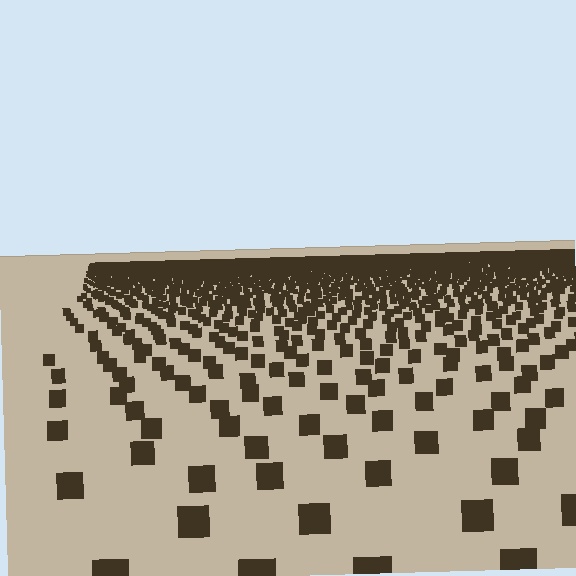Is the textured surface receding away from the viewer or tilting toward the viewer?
The surface is receding away from the viewer. Texture elements get smaller and denser toward the top.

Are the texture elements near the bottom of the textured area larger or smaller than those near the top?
Larger. Near the bottom, elements are closer to the viewer and appear at a bigger on-screen size.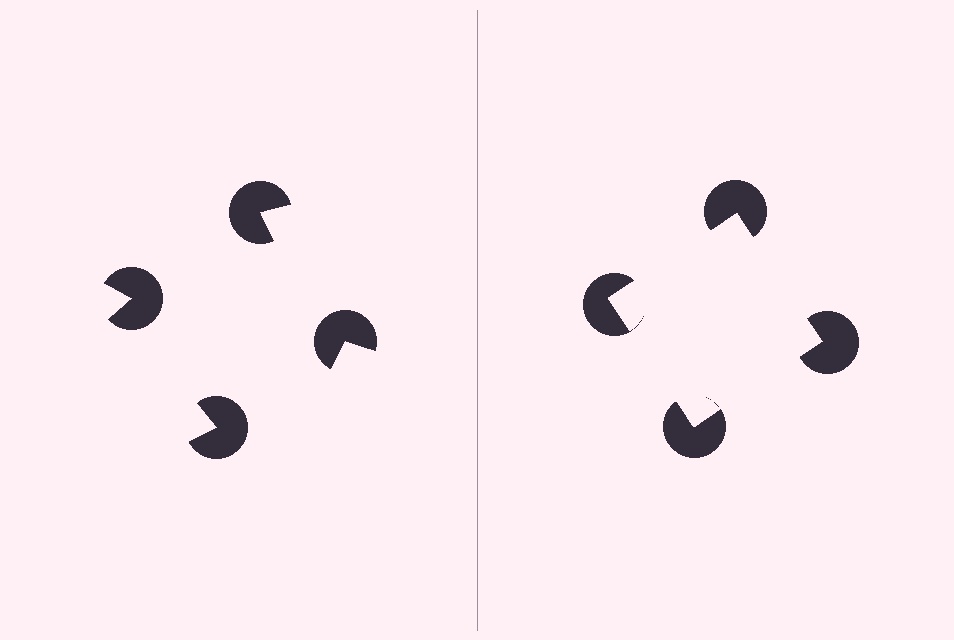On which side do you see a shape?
An illusory square appears on the right side. On the left side the wedge cuts are rotated, so no coherent shape forms.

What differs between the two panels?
The pac-man discs are positioned identically on both sides; only the wedge orientations differ. On the right they align to a square; on the left they are misaligned.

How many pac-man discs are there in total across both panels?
8 — 4 on each side.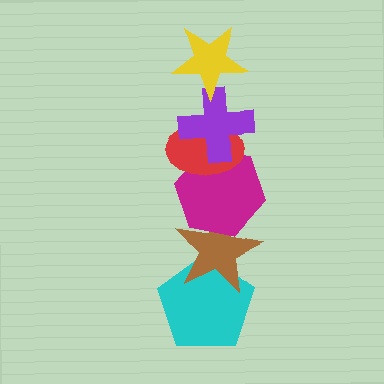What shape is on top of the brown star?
The magenta hexagon is on top of the brown star.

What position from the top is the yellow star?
The yellow star is 1st from the top.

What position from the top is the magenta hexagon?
The magenta hexagon is 4th from the top.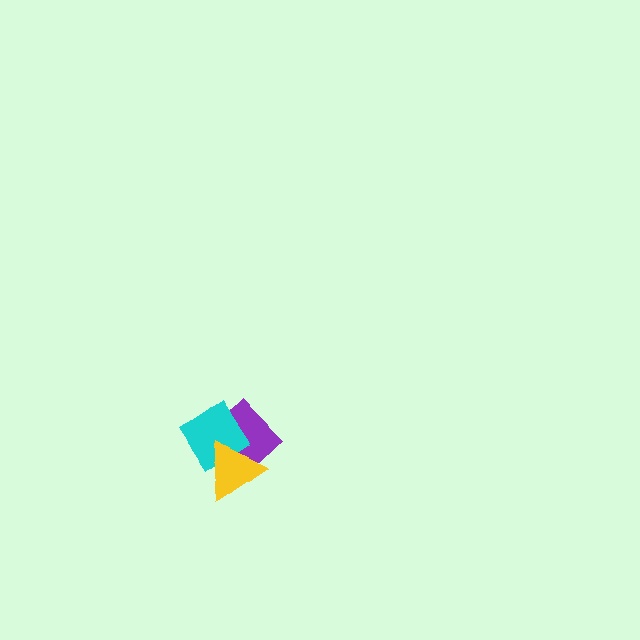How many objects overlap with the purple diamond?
2 objects overlap with the purple diamond.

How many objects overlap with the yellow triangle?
2 objects overlap with the yellow triangle.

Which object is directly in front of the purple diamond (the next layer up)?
The cyan diamond is directly in front of the purple diamond.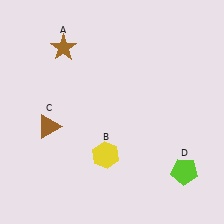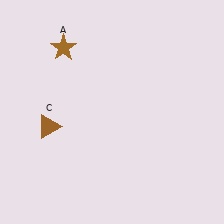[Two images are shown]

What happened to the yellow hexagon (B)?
The yellow hexagon (B) was removed in Image 2. It was in the bottom-left area of Image 1.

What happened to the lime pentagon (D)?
The lime pentagon (D) was removed in Image 2. It was in the bottom-right area of Image 1.